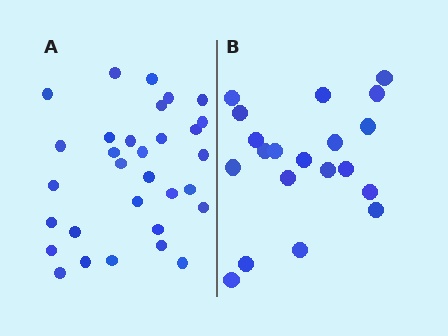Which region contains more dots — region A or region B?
Region A (the left region) has more dots.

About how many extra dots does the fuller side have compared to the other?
Region A has roughly 12 or so more dots than region B.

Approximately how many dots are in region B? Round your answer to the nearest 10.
About 20 dots.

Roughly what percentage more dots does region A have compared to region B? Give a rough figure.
About 55% more.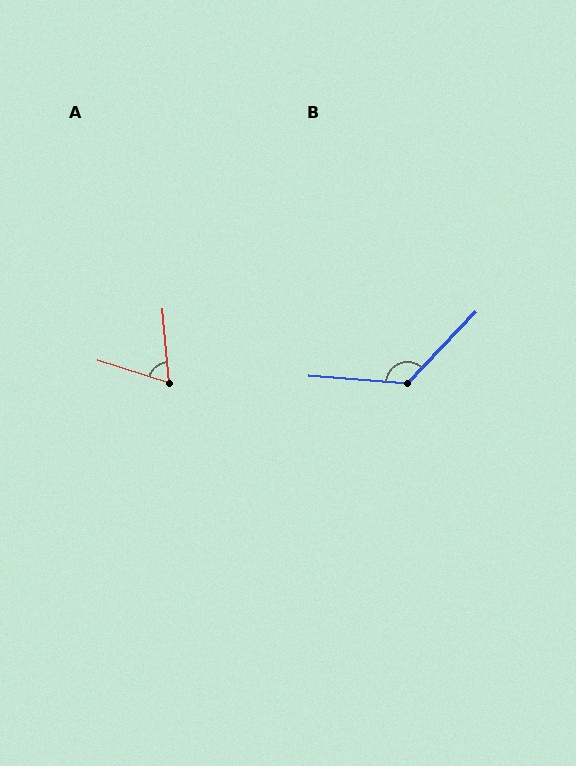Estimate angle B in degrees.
Approximately 129 degrees.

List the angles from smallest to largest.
A (68°), B (129°).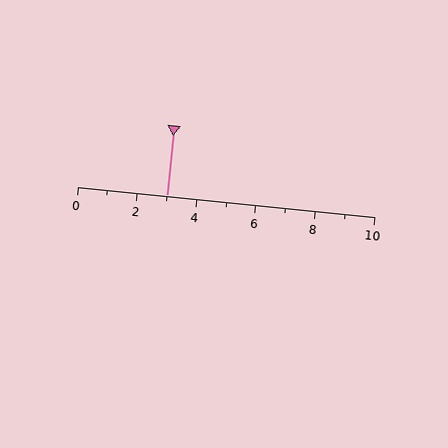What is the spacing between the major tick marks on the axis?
The major ticks are spaced 2 apart.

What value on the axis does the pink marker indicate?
The marker indicates approximately 3.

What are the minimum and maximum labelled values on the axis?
The axis runs from 0 to 10.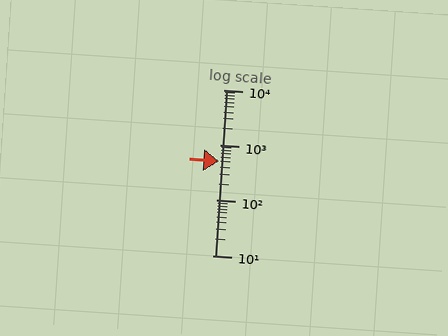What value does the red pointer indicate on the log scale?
The pointer indicates approximately 500.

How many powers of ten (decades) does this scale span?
The scale spans 3 decades, from 10 to 10000.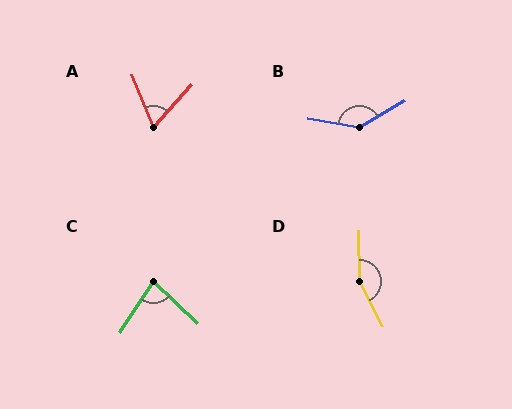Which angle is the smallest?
A, at approximately 65 degrees.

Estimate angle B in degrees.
Approximately 140 degrees.